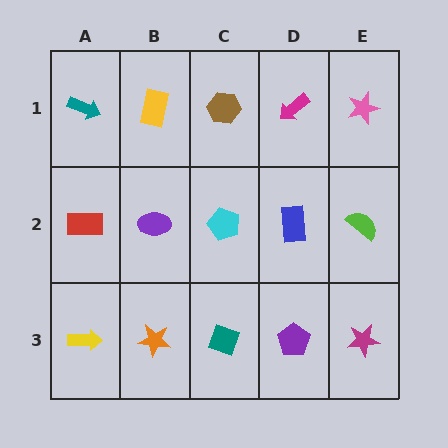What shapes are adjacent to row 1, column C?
A cyan pentagon (row 2, column C), a yellow rectangle (row 1, column B), a magenta arrow (row 1, column D).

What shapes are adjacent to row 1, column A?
A red rectangle (row 2, column A), a yellow rectangle (row 1, column B).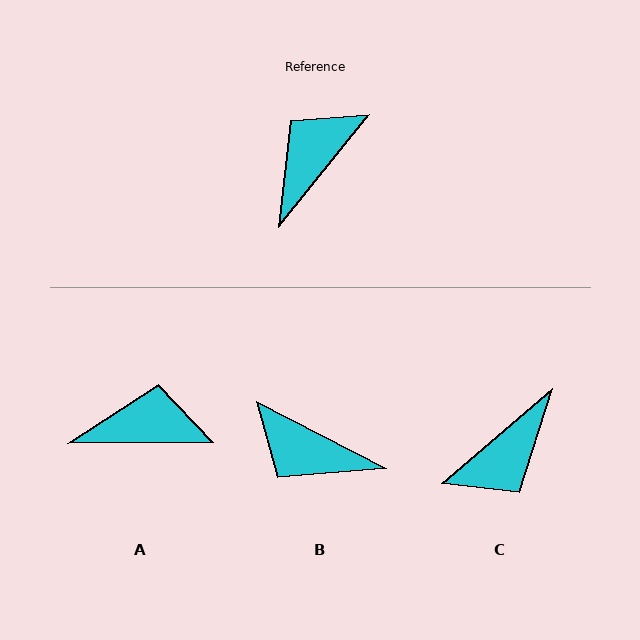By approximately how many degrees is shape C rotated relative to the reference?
Approximately 169 degrees counter-clockwise.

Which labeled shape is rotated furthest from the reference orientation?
C, about 169 degrees away.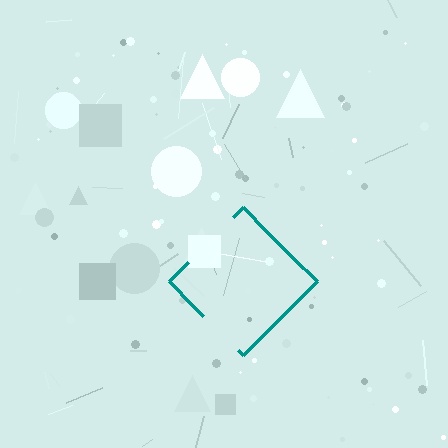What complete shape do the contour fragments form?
The contour fragments form a diamond.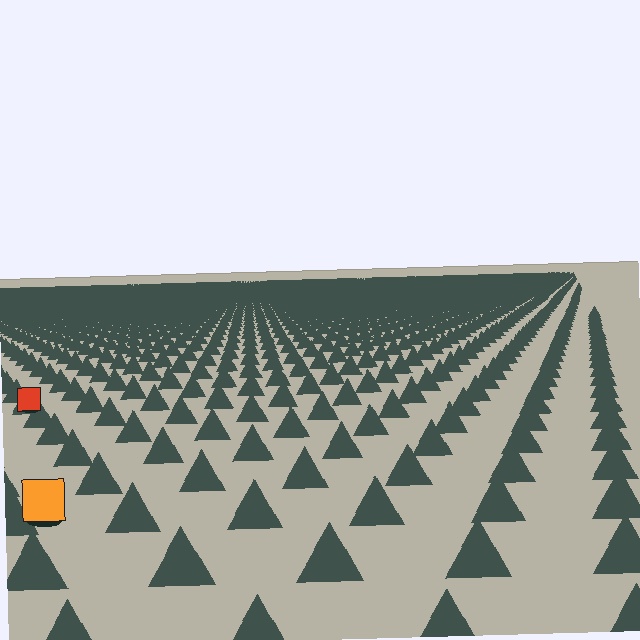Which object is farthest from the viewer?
The red square is farthest from the viewer. It appears smaller and the ground texture around it is denser.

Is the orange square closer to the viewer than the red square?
Yes. The orange square is closer — you can tell from the texture gradient: the ground texture is coarser near it.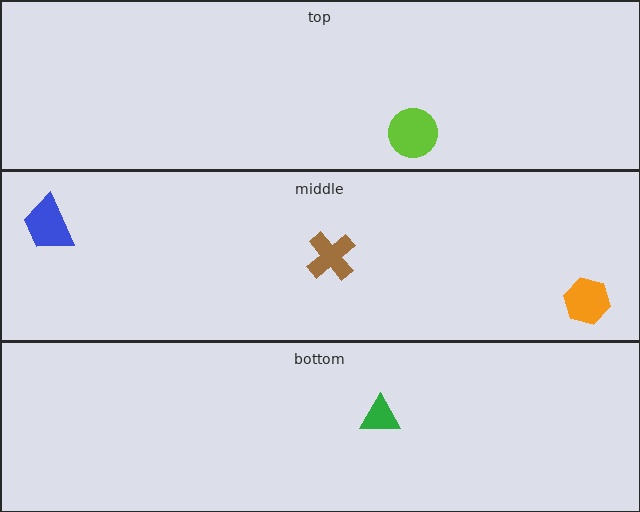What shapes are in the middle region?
The orange hexagon, the blue trapezoid, the brown cross.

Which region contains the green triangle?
The bottom region.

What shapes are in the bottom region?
The green triangle.